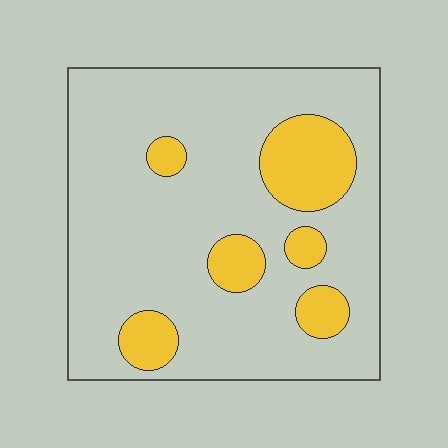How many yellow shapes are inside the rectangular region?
6.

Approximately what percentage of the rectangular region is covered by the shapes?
Approximately 20%.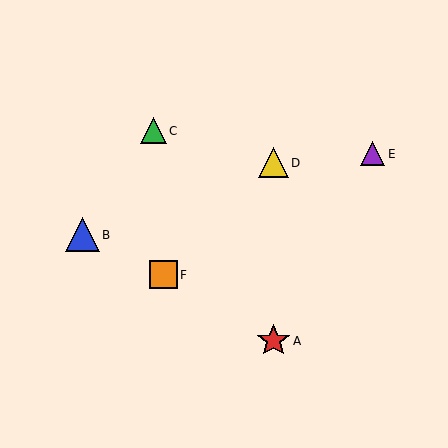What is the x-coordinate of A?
Object A is at x≈273.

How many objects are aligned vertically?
2 objects (A, D) are aligned vertically.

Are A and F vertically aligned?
No, A is at x≈273 and F is at x≈163.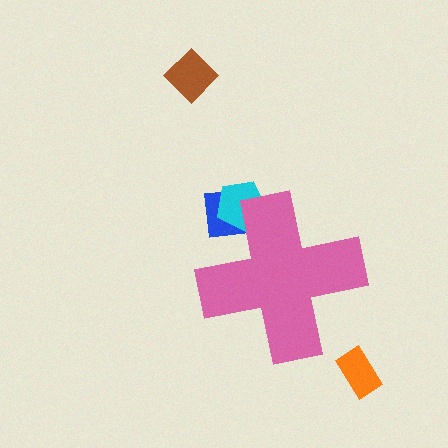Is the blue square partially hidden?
Yes, the blue square is partially hidden behind the pink cross.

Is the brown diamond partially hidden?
No, the brown diamond is fully visible.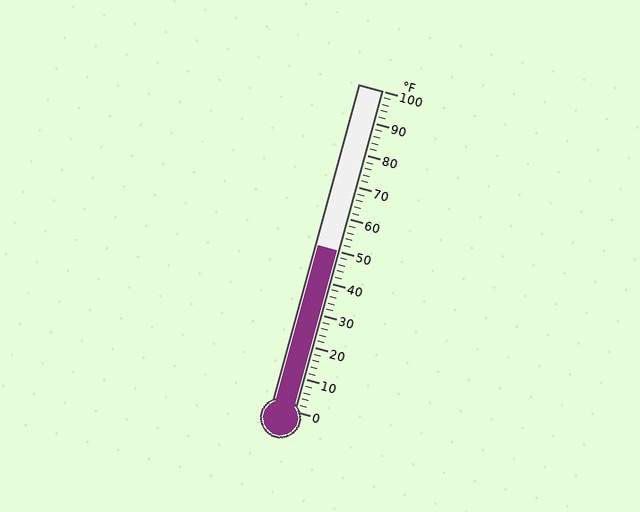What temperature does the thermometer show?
The thermometer shows approximately 50°F.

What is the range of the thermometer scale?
The thermometer scale ranges from 0°F to 100°F.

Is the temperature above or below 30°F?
The temperature is above 30°F.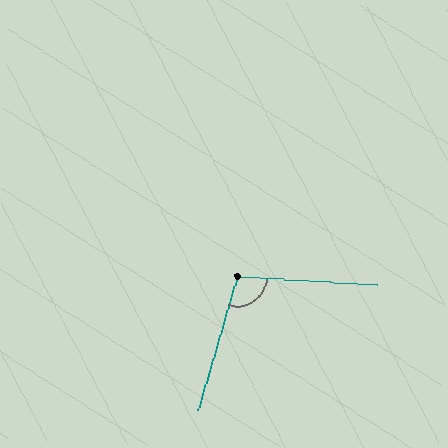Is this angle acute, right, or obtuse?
It is obtuse.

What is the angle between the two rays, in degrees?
Approximately 103 degrees.